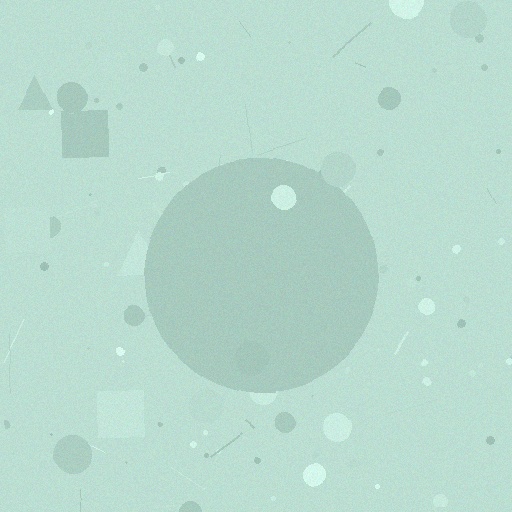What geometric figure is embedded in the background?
A circle is embedded in the background.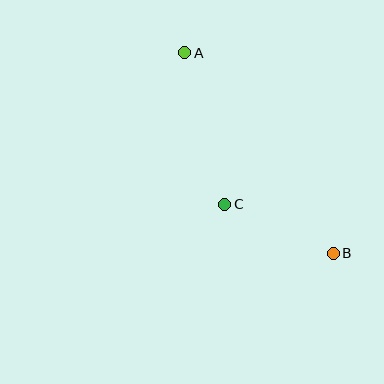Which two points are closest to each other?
Points B and C are closest to each other.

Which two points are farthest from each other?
Points A and B are farthest from each other.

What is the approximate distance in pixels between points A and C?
The distance between A and C is approximately 156 pixels.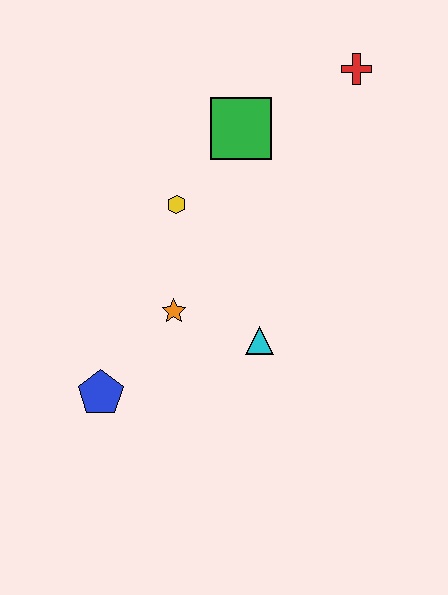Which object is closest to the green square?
The yellow hexagon is closest to the green square.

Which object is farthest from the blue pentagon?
The red cross is farthest from the blue pentagon.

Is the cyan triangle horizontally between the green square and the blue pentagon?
No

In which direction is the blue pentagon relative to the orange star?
The blue pentagon is below the orange star.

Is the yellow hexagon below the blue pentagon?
No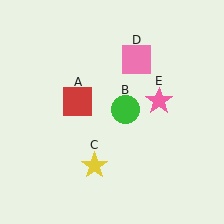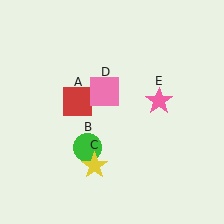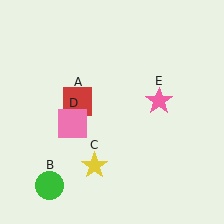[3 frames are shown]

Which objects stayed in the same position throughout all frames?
Red square (object A) and yellow star (object C) and pink star (object E) remained stationary.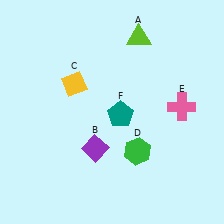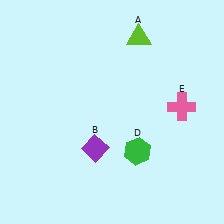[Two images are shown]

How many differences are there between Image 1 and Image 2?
There are 2 differences between the two images.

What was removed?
The teal pentagon (F), the yellow diamond (C) were removed in Image 2.